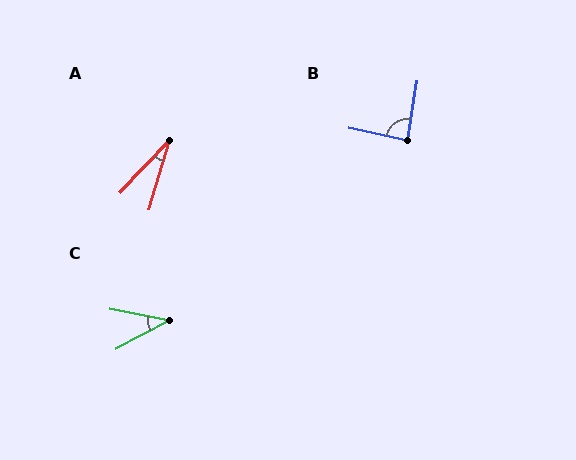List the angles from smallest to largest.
A (26°), C (39°), B (87°).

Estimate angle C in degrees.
Approximately 39 degrees.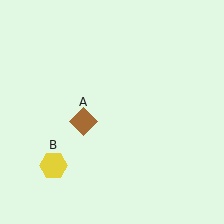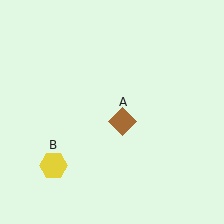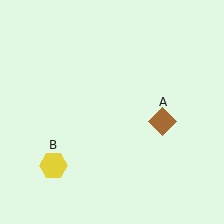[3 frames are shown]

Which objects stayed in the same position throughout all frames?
Yellow hexagon (object B) remained stationary.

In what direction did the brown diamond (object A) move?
The brown diamond (object A) moved right.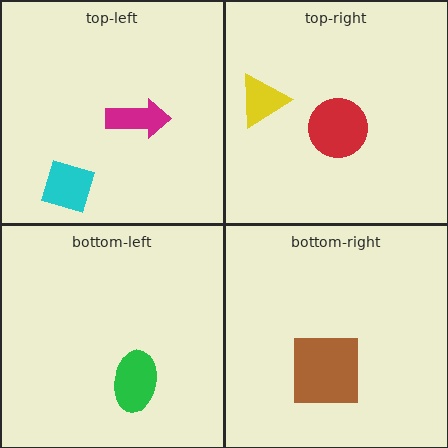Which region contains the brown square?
The bottom-right region.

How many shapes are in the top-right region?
2.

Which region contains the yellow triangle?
The top-right region.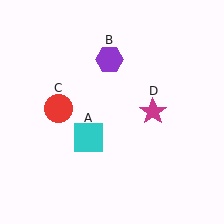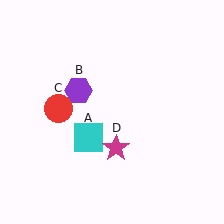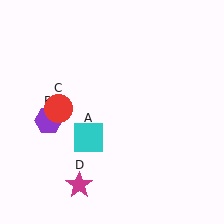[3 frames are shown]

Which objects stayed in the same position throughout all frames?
Cyan square (object A) and red circle (object C) remained stationary.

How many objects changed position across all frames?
2 objects changed position: purple hexagon (object B), magenta star (object D).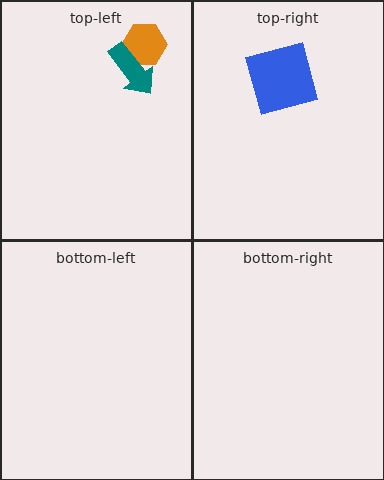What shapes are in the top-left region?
The orange hexagon, the teal arrow.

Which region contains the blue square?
The top-right region.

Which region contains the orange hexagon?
The top-left region.